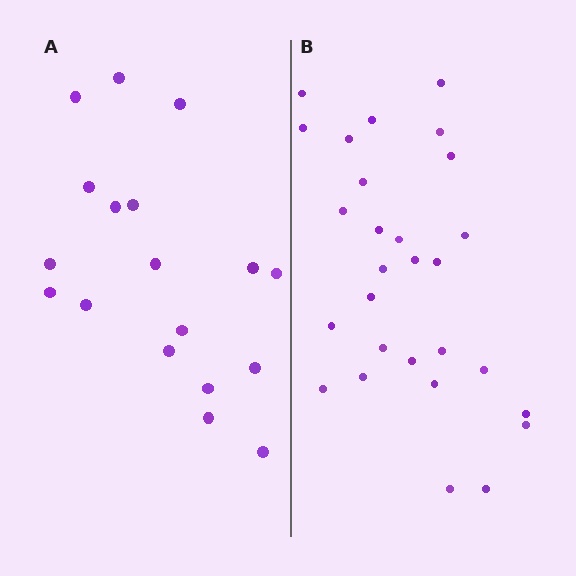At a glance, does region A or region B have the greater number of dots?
Region B (the right region) has more dots.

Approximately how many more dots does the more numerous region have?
Region B has roughly 10 or so more dots than region A.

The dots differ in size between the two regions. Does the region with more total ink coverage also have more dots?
No. Region A has more total ink coverage because its dots are larger, but region B actually contains more individual dots. Total area can be misleading — the number of items is what matters here.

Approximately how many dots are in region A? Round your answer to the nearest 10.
About 20 dots. (The exact count is 18, which rounds to 20.)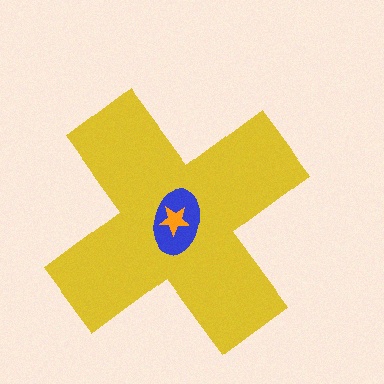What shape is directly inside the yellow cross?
The blue ellipse.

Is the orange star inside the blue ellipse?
Yes.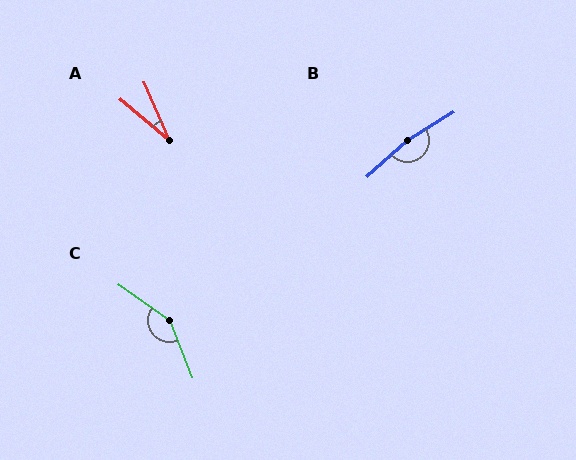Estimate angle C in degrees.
Approximately 147 degrees.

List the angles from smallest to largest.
A (27°), C (147°), B (170°).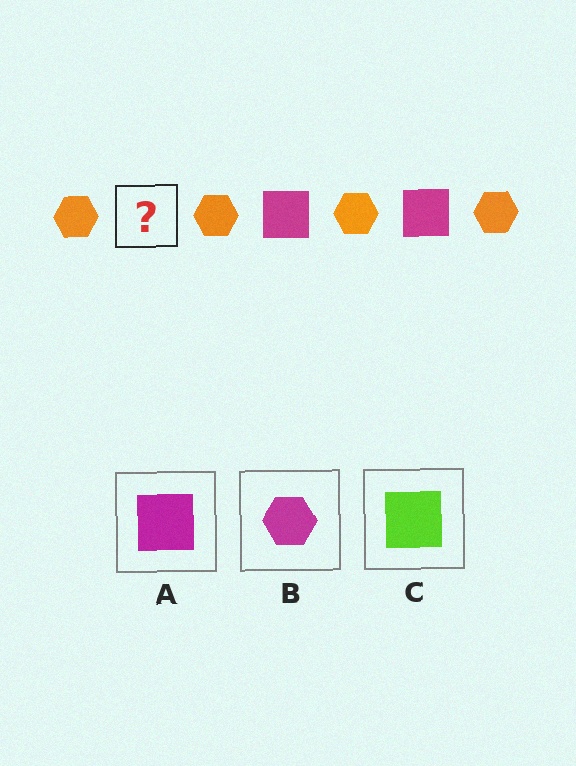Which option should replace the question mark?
Option A.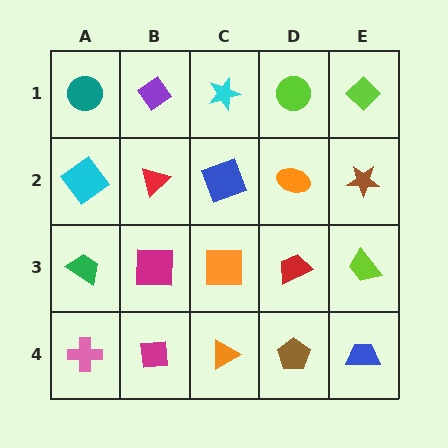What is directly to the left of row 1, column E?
A lime circle.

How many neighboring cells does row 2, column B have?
4.